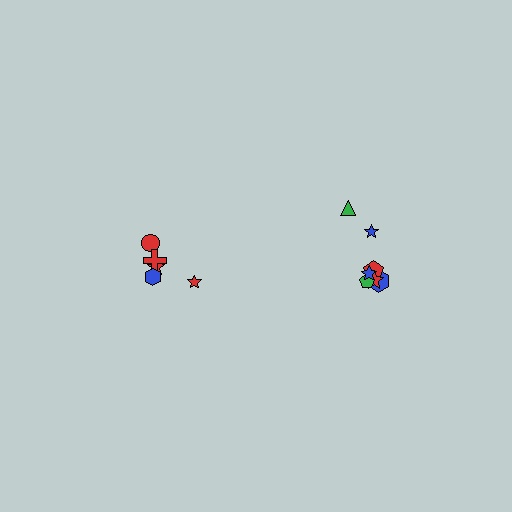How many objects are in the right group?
There are 7 objects.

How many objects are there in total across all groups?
There are 12 objects.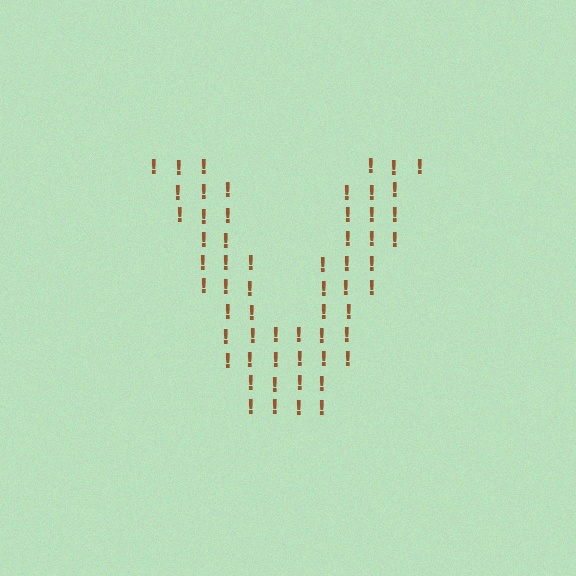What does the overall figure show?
The overall figure shows the letter V.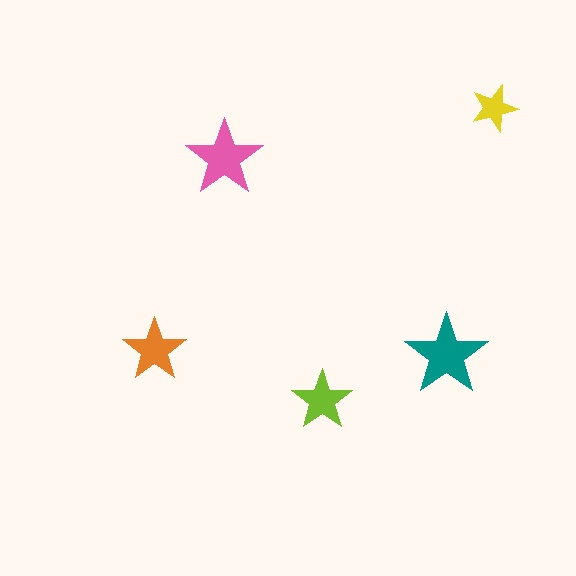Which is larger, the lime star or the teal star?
The teal one.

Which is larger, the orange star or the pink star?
The pink one.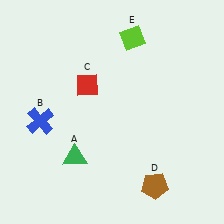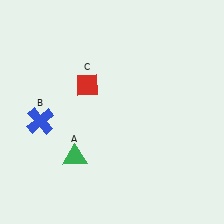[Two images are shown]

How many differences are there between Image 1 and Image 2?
There are 2 differences between the two images.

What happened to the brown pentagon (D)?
The brown pentagon (D) was removed in Image 2. It was in the bottom-right area of Image 1.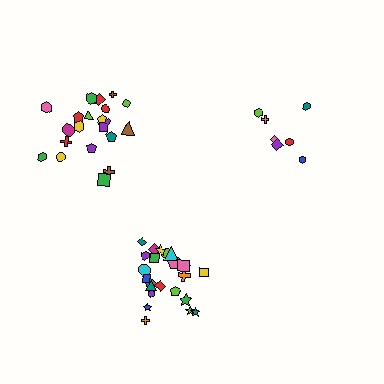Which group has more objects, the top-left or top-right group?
The top-left group.